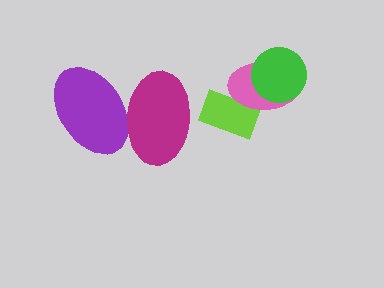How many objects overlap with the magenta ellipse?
1 object overlaps with the magenta ellipse.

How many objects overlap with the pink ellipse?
2 objects overlap with the pink ellipse.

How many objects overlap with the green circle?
1 object overlaps with the green circle.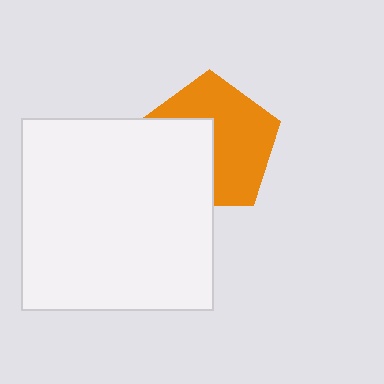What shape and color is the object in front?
The object in front is a white square.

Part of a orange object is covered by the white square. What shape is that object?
It is a pentagon.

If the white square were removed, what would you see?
You would see the complete orange pentagon.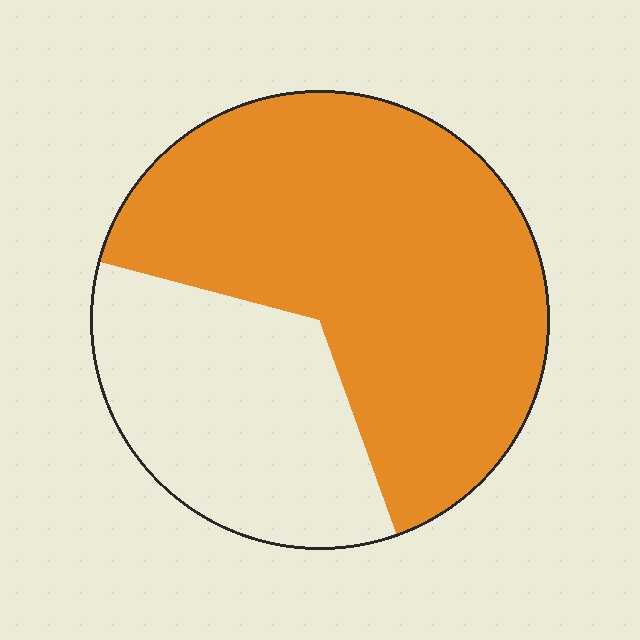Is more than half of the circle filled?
Yes.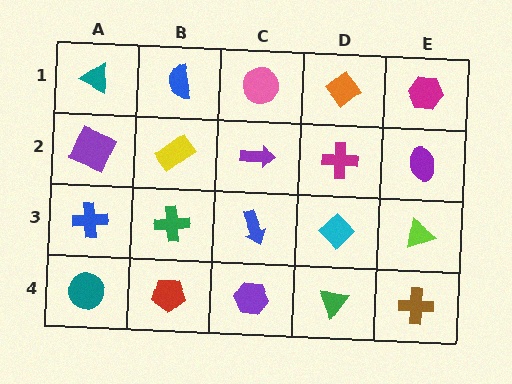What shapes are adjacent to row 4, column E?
A lime triangle (row 3, column E), a green triangle (row 4, column D).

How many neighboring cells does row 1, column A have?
2.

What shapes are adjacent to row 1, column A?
A purple square (row 2, column A), a blue semicircle (row 1, column B).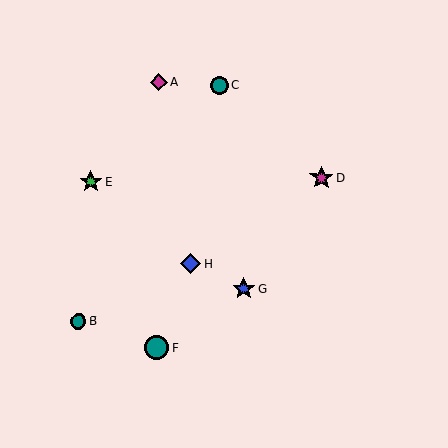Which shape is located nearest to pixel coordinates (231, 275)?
The blue star (labeled G) at (243, 289) is nearest to that location.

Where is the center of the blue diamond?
The center of the blue diamond is at (191, 263).